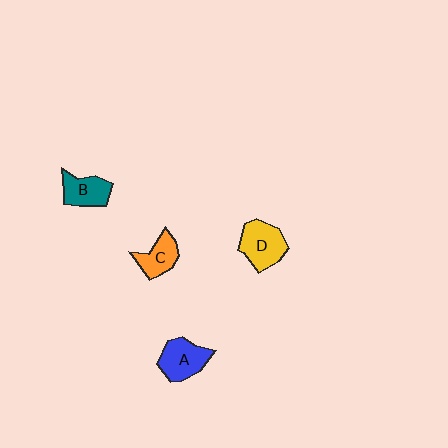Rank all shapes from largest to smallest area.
From largest to smallest: D (yellow), A (blue), B (teal), C (orange).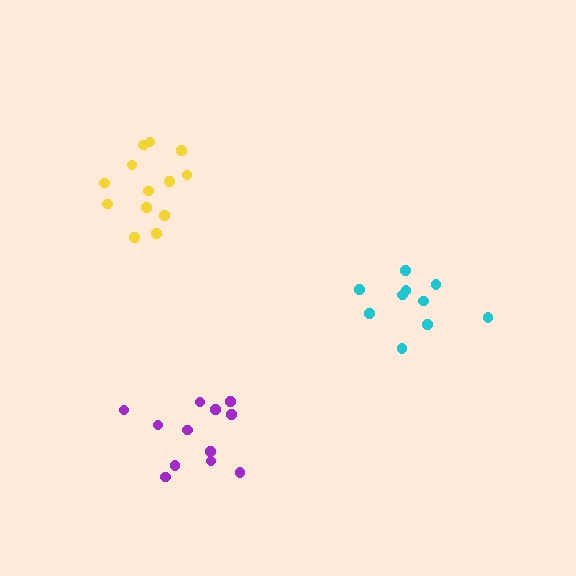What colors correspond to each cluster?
The clusters are colored: cyan, yellow, purple.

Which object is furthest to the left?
The yellow cluster is leftmost.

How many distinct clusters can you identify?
There are 3 distinct clusters.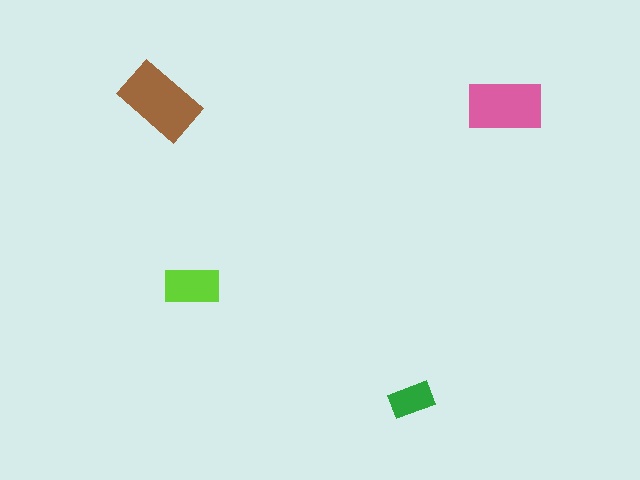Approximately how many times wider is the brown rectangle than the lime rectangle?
About 1.5 times wider.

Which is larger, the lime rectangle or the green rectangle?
The lime one.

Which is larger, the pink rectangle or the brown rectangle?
The brown one.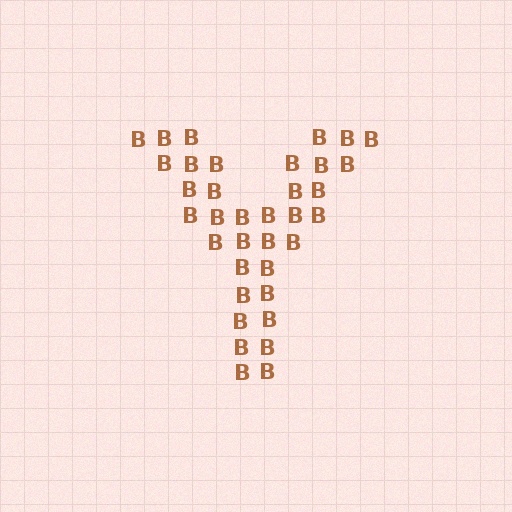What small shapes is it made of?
It is made of small letter B's.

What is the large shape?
The large shape is the letter Y.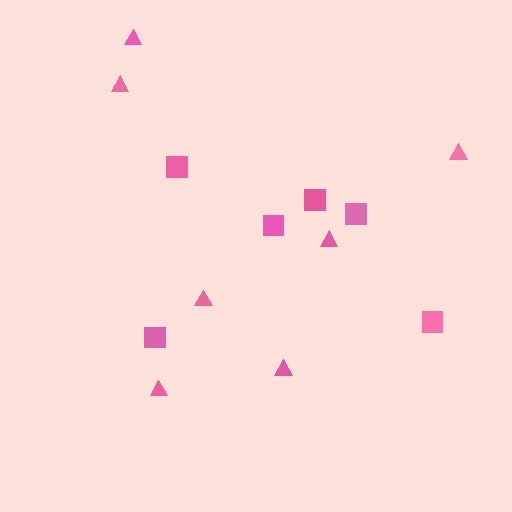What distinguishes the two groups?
There are 2 groups: one group of triangles (7) and one group of squares (6).